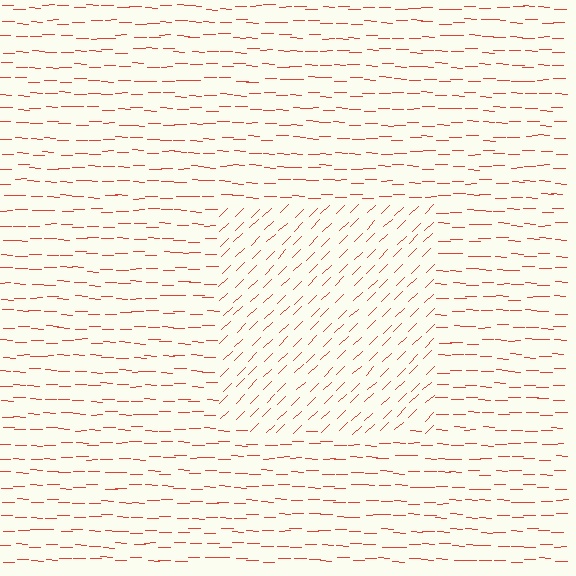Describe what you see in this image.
The image is filled with small red line segments. A rectangle region in the image has lines oriented differently from the surrounding lines, creating a visible texture boundary.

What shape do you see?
I see a rectangle.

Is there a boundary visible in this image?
Yes, there is a texture boundary formed by a change in line orientation.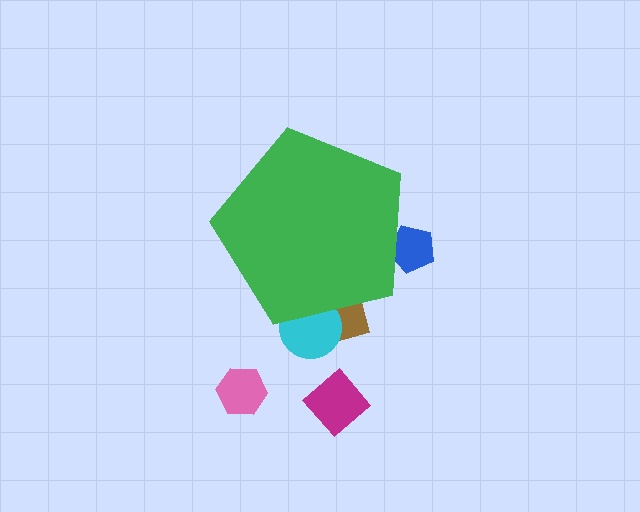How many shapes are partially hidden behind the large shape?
3 shapes are partially hidden.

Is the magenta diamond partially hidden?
No, the magenta diamond is fully visible.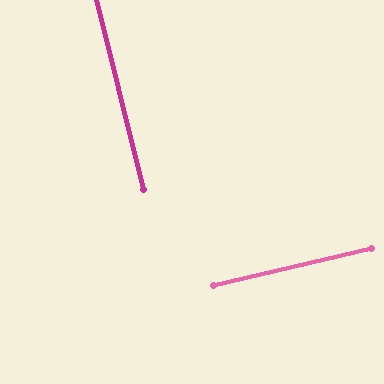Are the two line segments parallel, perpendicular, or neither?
Perpendicular — they meet at approximately 89°.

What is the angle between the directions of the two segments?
Approximately 89 degrees.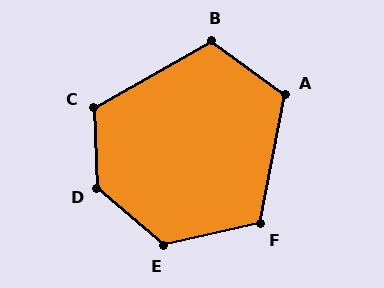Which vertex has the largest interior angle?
D, at approximately 133 degrees.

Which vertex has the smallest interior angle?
F, at approximately 113 degrees.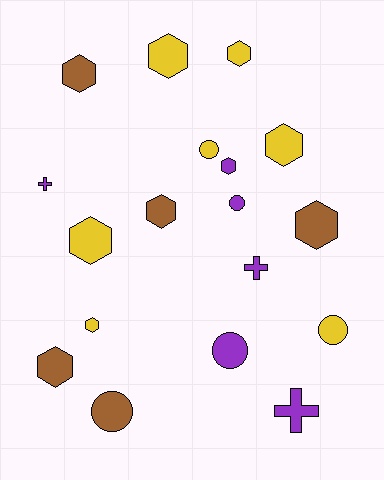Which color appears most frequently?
Yellow, with 7 objects.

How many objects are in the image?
There are 18 objects.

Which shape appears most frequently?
Hexagon, with 10 objects.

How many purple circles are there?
There are 2 purple circles.